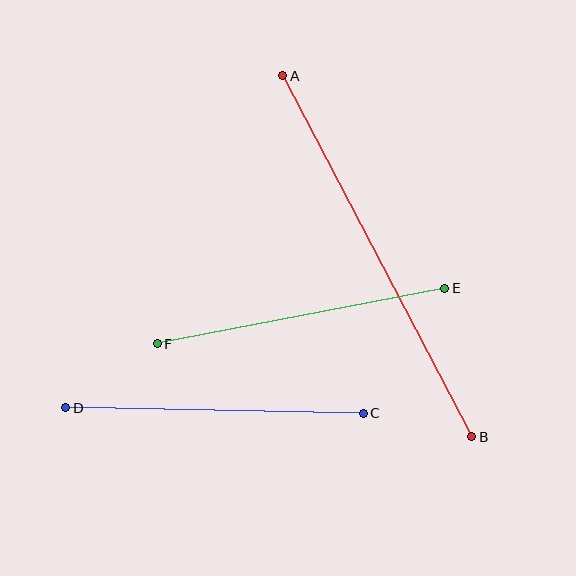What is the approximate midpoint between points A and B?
The midpoint is at approximately (377, 256) pixels.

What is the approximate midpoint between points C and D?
The midpoint is at approximately (215, 411) pixels.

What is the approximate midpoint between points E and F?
The midpoint is at approximately (301, 316) pixels.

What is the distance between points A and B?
The distance is approximately 407 pixels.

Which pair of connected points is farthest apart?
Points A and B are farthest apart.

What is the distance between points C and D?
The distance is approximately 298 pixels.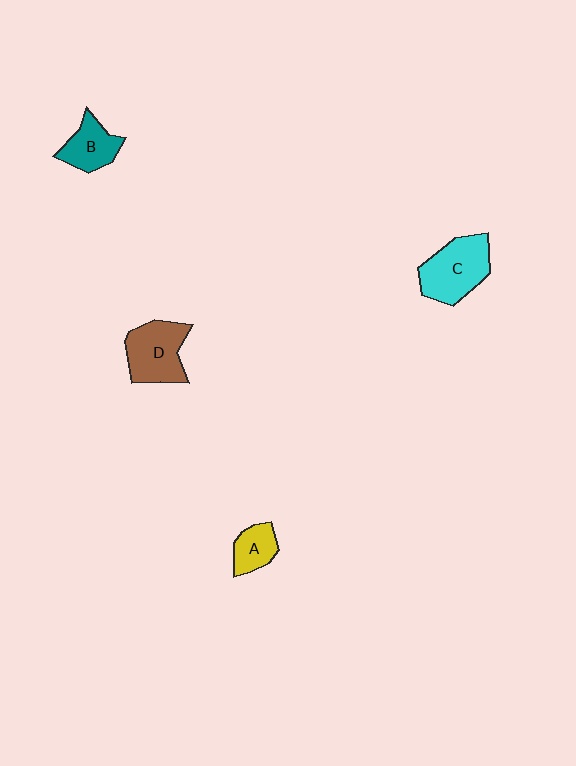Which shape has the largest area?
Shape C (cyan).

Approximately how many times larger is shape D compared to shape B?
Approximately 1.5 times.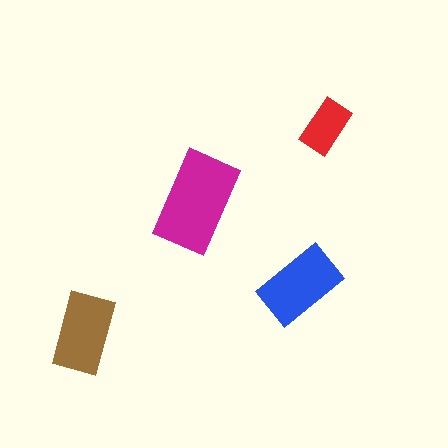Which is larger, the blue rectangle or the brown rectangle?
The blue one.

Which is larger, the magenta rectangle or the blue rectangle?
The magenta one.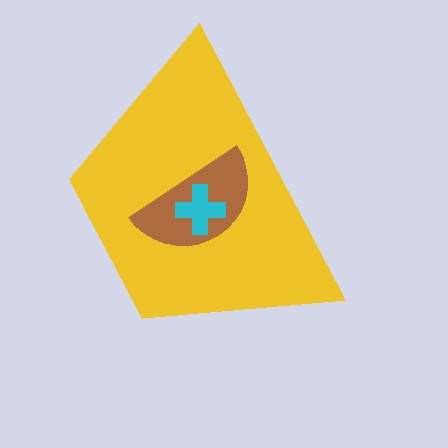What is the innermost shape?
The cyan cross.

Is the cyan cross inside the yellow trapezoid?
Yes.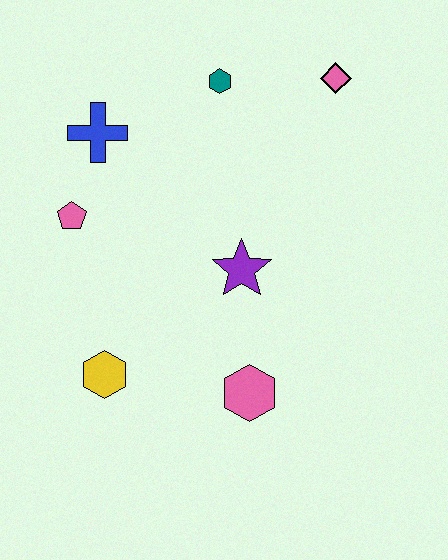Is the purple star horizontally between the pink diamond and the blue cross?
Yes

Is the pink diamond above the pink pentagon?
Yes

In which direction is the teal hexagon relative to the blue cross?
The teal hexagon is to the right of the blue cross.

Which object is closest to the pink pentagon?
The blue cross is closest to the pink pentagon.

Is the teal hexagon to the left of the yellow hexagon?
No